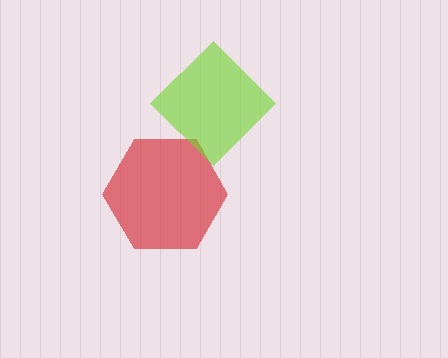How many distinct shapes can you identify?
There are 2 distinct shapes: a red hexagon, a lime diamond.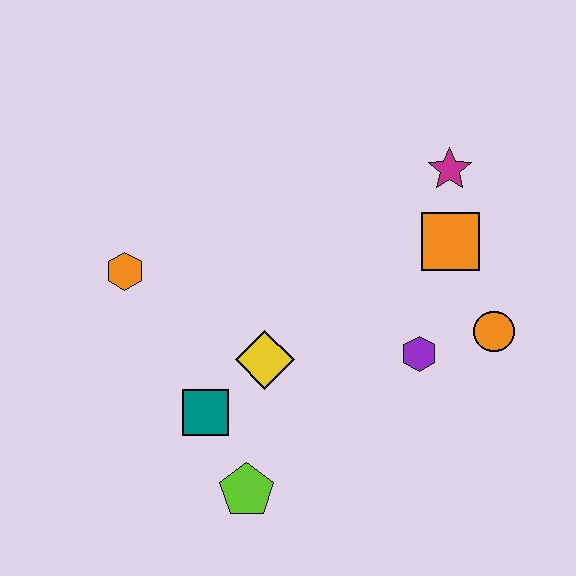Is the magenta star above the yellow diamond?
Yes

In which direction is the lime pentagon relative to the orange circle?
The lime pentagon is to the left of the orange circle.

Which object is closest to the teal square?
The yellow diamond is closest to the teal square.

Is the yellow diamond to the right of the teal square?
Yes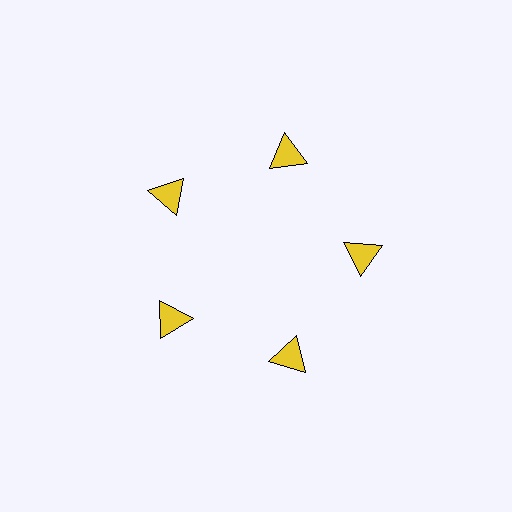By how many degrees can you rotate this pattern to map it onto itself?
The pattern maps onto itself every 72 degrees of rotation.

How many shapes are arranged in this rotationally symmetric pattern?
There are 5 shapes, arranged in 5 groups of 1.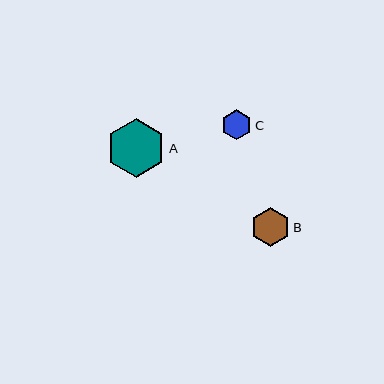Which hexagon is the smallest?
Hexagon C is the smallest with a size of approximately 30 pixels.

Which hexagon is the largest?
Hexagon A is the largest with a size of approximately 59 pixels.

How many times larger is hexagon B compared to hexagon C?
Hexagon B is approximately 1.3 times the size of hexagon C.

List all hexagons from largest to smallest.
From largest to smallest: A, B, C.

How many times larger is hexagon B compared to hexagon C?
Hexagon B is approximately 1.3 times the size of hexagon C.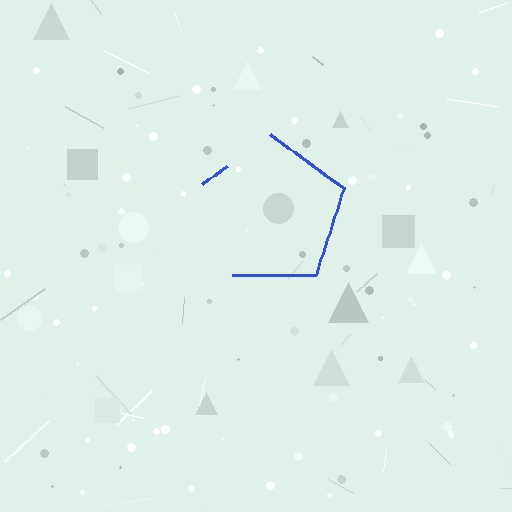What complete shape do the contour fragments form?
The contour fragments form a pentagon.